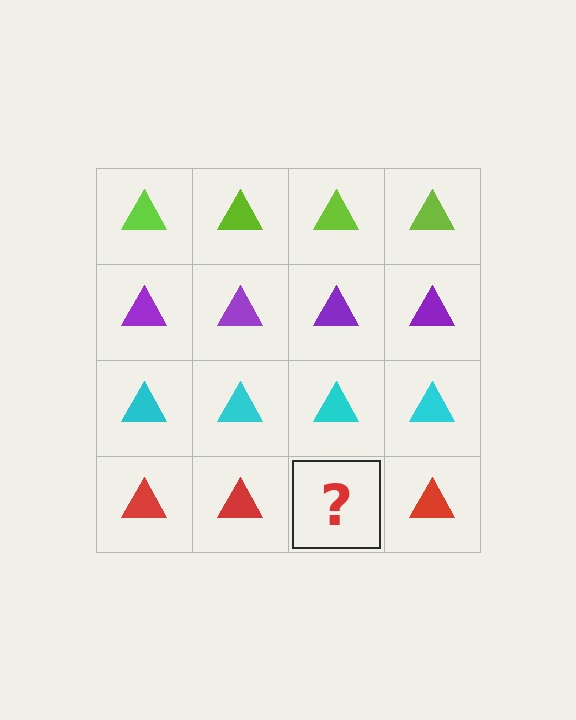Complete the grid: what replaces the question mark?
The question mark should be replaced with a red triangle.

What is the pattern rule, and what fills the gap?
The rule is that each row has a consistent color. The gap should be filled with a red triangle.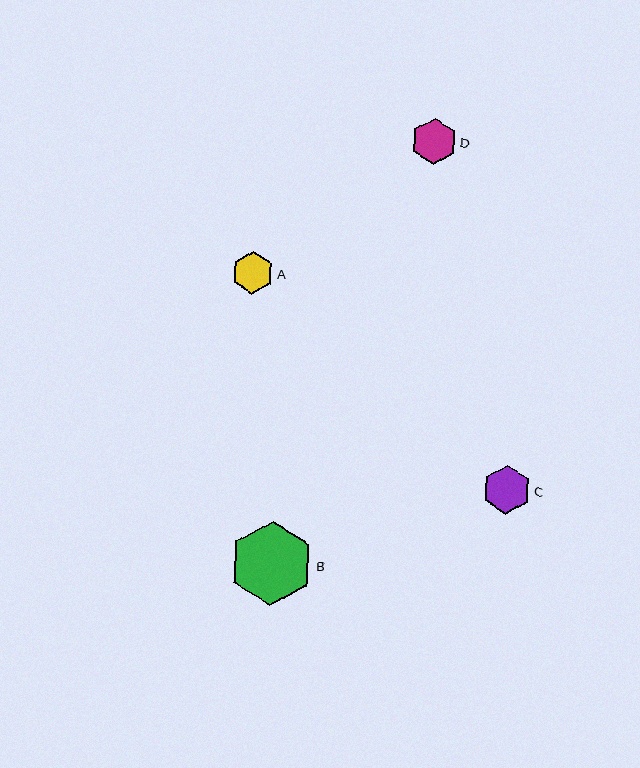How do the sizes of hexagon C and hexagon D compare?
Hexagon C and hexagon D are approximately the same size.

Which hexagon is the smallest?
Hexagon A is the smallest with a size of approximately 42 pixels.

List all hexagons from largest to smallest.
From largest to smallest: B, C, D, A.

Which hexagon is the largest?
Hexagon B is the largest with a size of approximately 84 pixels.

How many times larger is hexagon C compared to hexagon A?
Hexagon C is approximately 1.2 times the size of hexagon A.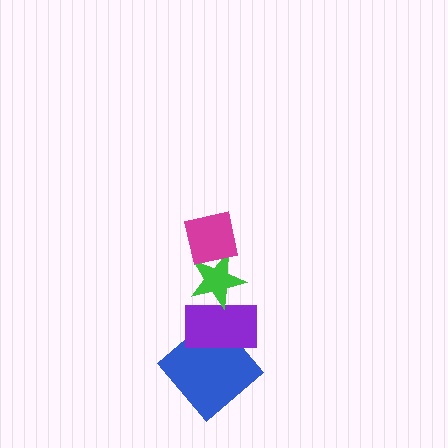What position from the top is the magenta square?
The magenta square is 1st from the top.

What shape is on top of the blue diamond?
The purple rectangle is on top of the blue diamond.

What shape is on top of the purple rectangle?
The green star is on top of the purple rectangle.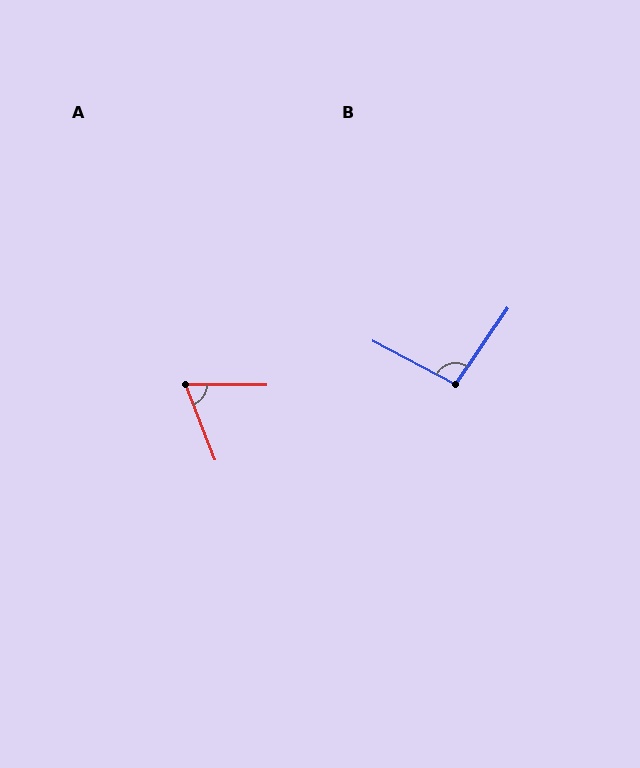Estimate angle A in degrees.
Approximately 68 degrees.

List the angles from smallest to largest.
A (68°), B (97°).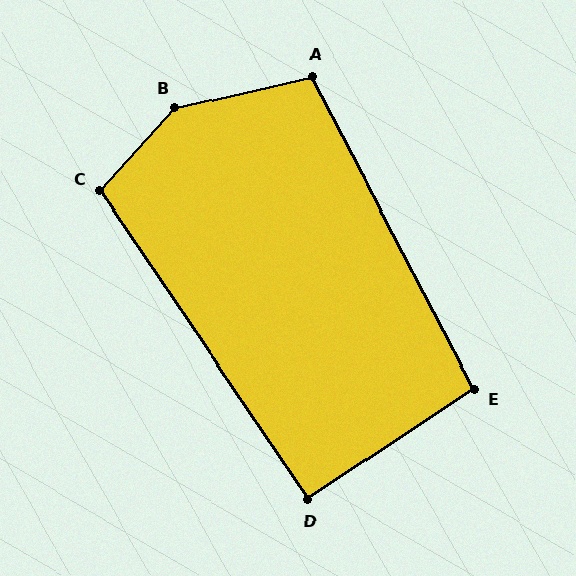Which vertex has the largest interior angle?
B, at approximately 145 degrees.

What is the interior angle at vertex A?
Approximately 105 degrees (obtuse).